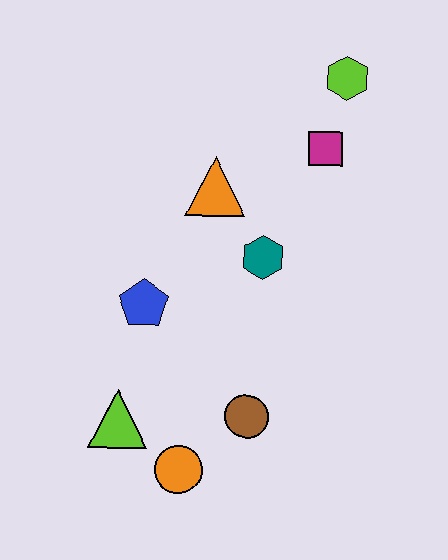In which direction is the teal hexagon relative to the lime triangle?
The teal hexagon is above the lime triangle.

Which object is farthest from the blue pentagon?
The lime hexagon is farthest from the blue pentagon.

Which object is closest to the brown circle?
The orange circle is closest to the brown circle.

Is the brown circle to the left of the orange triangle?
No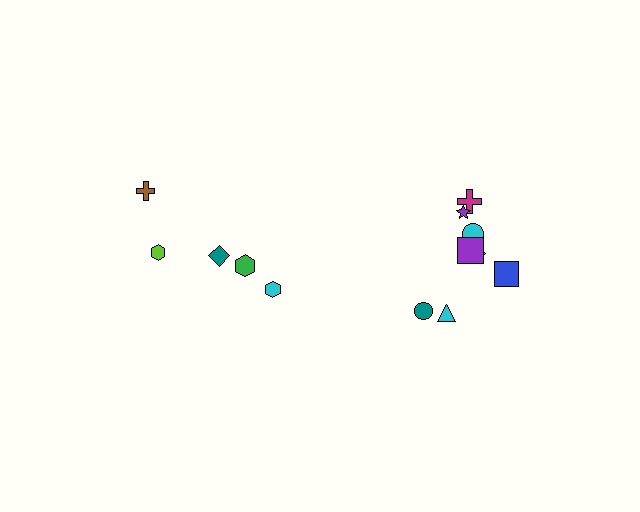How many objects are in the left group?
There are 5 objects.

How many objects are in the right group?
There are 8 objects.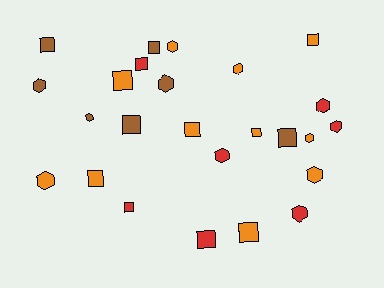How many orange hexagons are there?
There are 5 orange hexagons.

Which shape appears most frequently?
Square, with 13 objects.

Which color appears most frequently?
Orange, with 11 objects.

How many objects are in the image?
There are 25 objects.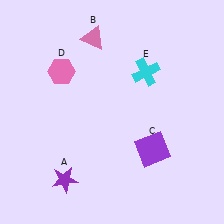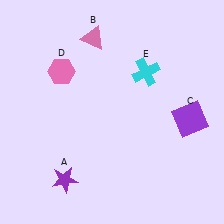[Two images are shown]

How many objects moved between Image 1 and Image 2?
1 object moved between the two images.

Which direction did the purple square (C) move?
The purple square (C) moved right.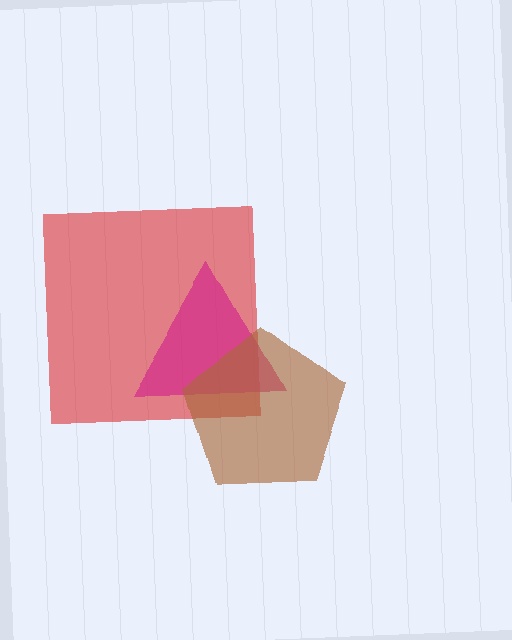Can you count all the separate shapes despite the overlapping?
Yes, there are 3 separate shapes.